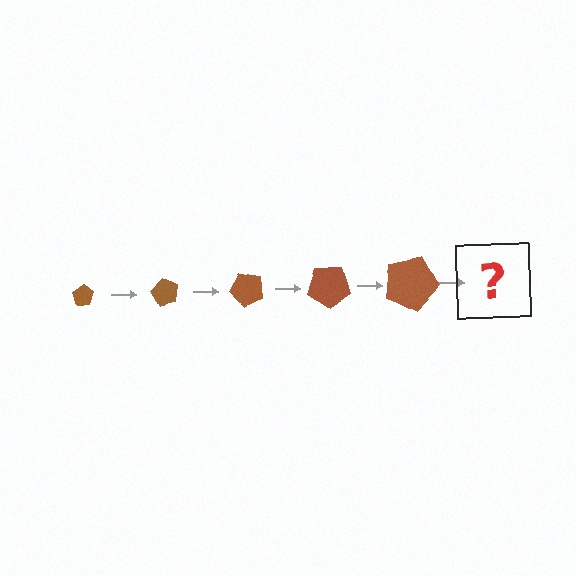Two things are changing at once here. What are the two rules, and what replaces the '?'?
The two rules are that the pentagon grows larger each step and it rotates 60 degrees each step. The '?' should be a pentagon, larger than the previous one and rotated 300 degrees from the start.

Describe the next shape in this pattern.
It should be a pentagon, larger than the previous one and rotated 300 degrees from the start.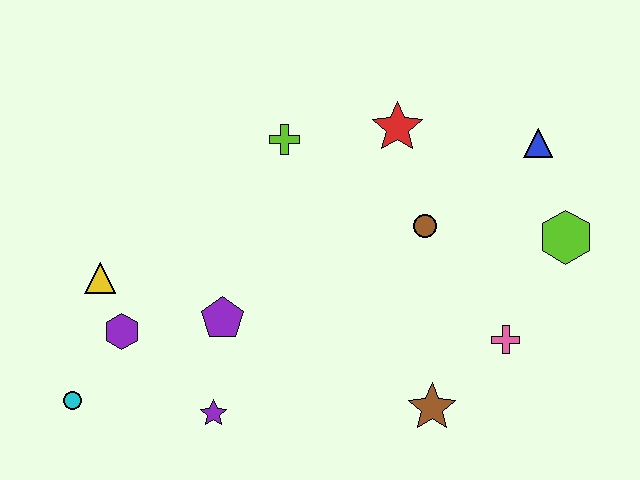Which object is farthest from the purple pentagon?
The blue triangle is farthest from the purple pentagon.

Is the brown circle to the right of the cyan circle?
Yes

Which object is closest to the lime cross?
The red star is closest to the lime cross.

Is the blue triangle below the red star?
Yes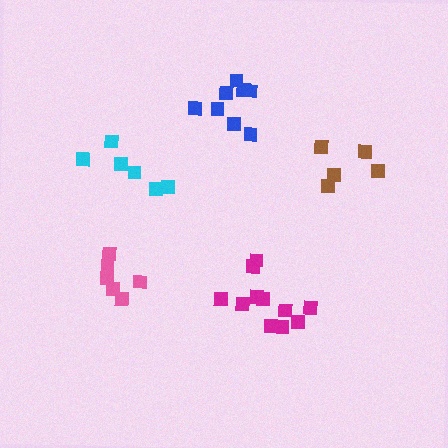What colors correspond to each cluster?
The clusters are colored: pink, magenta, blue, brown, cyan.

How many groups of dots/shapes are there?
There are 5 groups.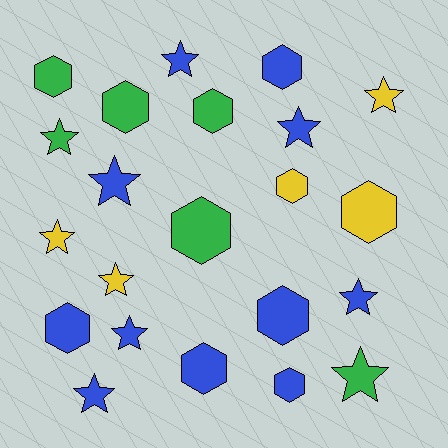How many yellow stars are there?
There are 3 yellow stars.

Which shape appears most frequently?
Hexagon, with 11 objects.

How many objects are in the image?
There are 22 objects.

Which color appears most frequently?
Blue, with 11 objects.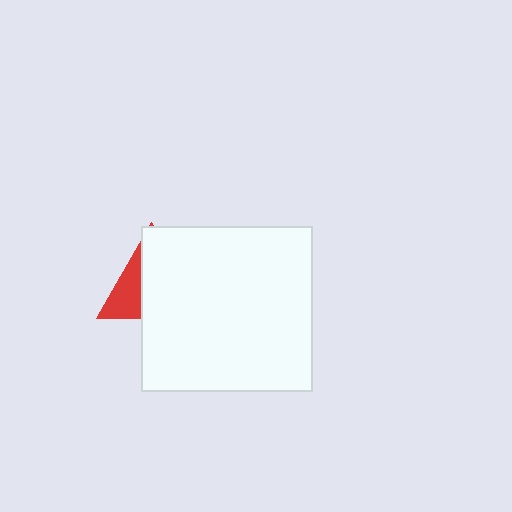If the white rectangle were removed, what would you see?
You would see the complete red triangle.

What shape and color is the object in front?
The object in front is a white rectangle.